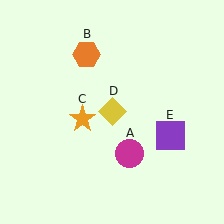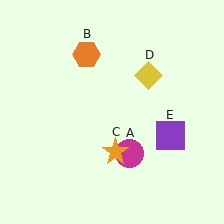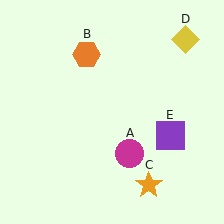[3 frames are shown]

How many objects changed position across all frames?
2 objects changed position: orange star (object C), yellow diamond (object D).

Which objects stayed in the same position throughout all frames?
Magenta circle (object A) and orange hexagon (object B) and purple square (object E) remained stationary.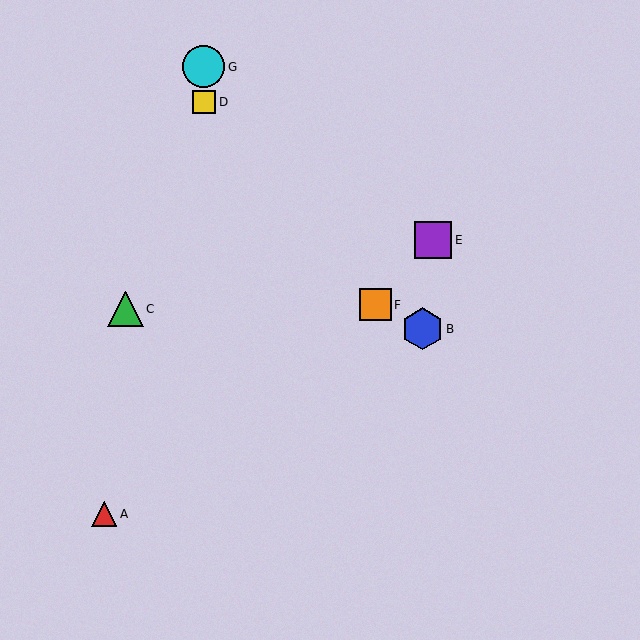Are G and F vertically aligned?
No, G is at x≈204 and F is at x≈375.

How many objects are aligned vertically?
2 objects (D, G) are aligned vertically.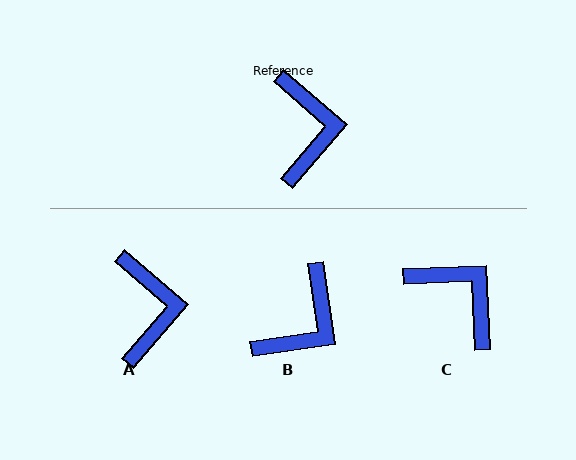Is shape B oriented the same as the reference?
No, it is off by about 41 degrees.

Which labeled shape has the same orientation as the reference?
A.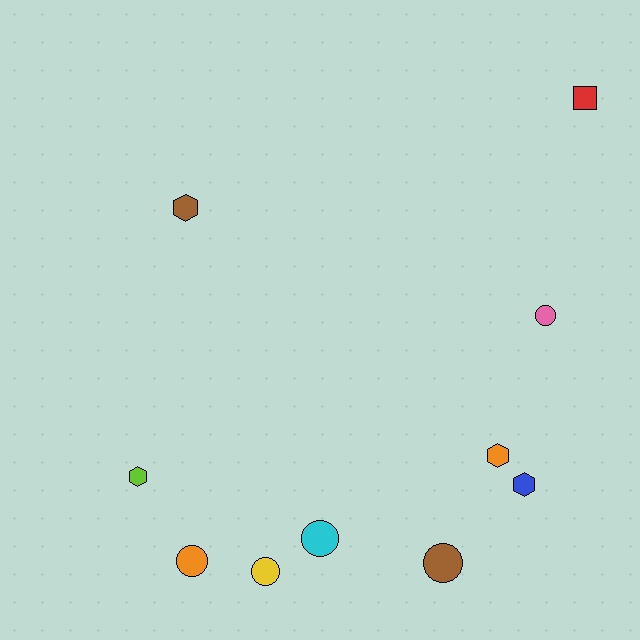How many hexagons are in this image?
There are 4 hexagons.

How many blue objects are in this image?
There is 1 blue object.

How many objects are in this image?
There are 10 objects.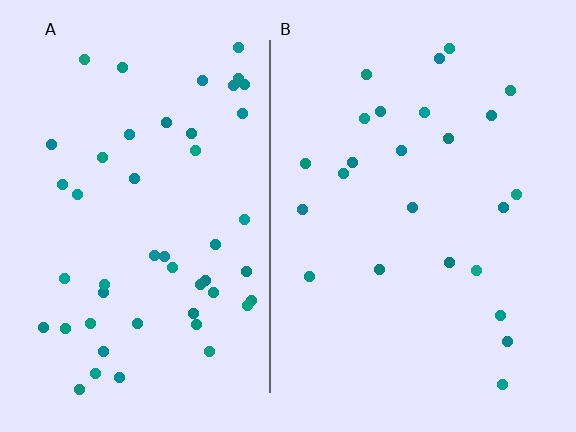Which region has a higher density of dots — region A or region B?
A (the left).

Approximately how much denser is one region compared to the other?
Approximately 2.0× — region A over region B.